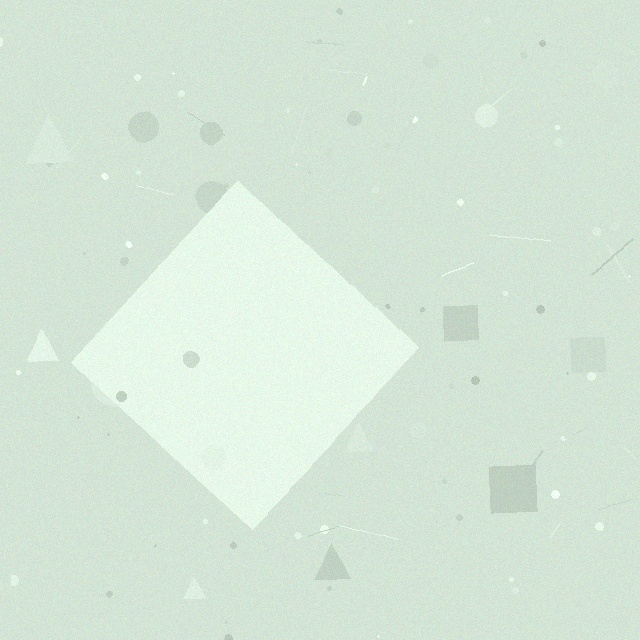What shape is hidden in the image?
A diamond is hidden in the image.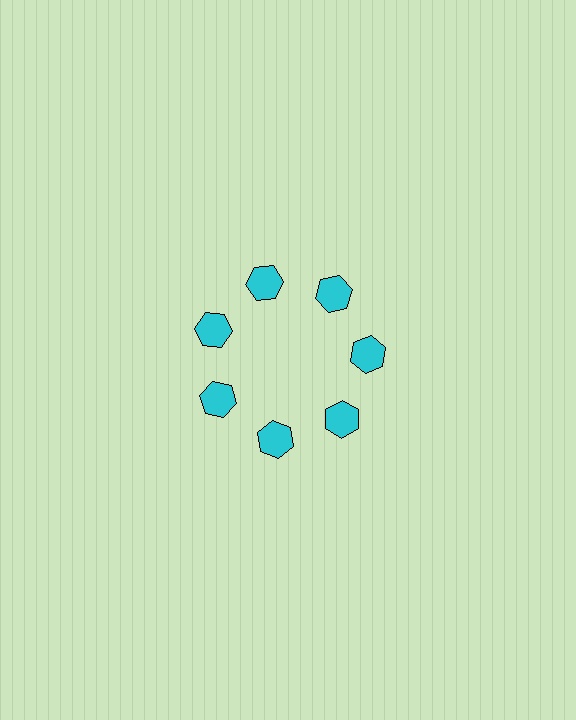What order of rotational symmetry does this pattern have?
This pattern has 7-fold rotational symmetry.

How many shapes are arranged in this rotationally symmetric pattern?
There are 7 shapes, arranged in 7 groups of 1.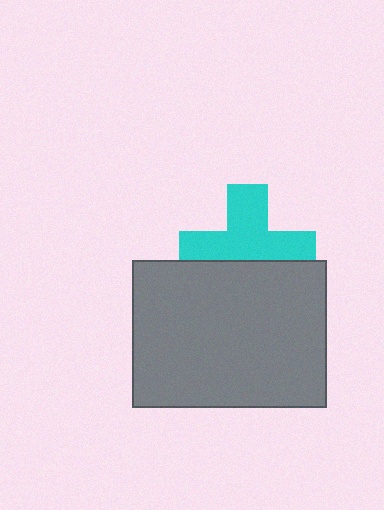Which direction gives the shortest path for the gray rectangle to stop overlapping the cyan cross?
Moving down gives the shortest separation.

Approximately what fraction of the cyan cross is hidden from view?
Roughly 40% of the cyan cross is hidden behind the gray rectangle.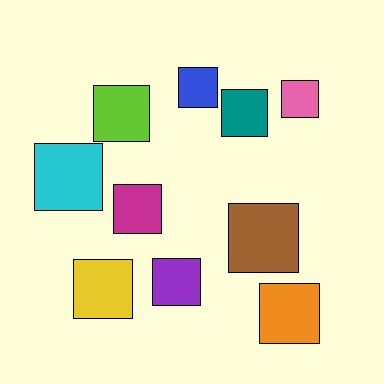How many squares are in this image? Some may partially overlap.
There are 10 squares.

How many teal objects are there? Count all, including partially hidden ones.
There is 1 teal object.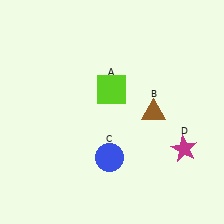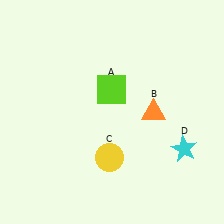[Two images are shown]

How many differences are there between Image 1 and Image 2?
There are 3 differences between the two images.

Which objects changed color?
B changed from brown to orange. C changed from blue to yellow. D changed from magenta to cyan.